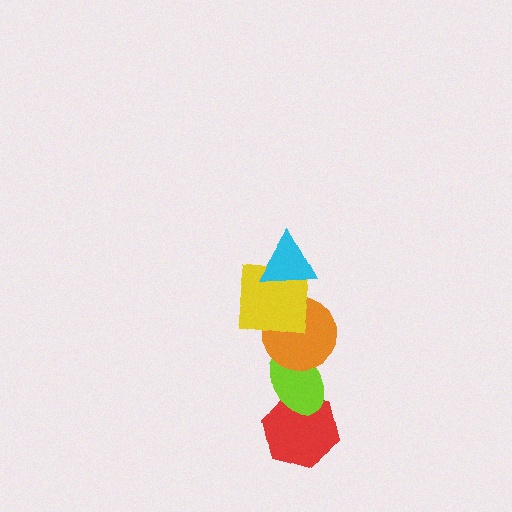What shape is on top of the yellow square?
The cyan triangle is on top of the yellow square.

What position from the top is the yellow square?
The yellow square is 2nd from the top.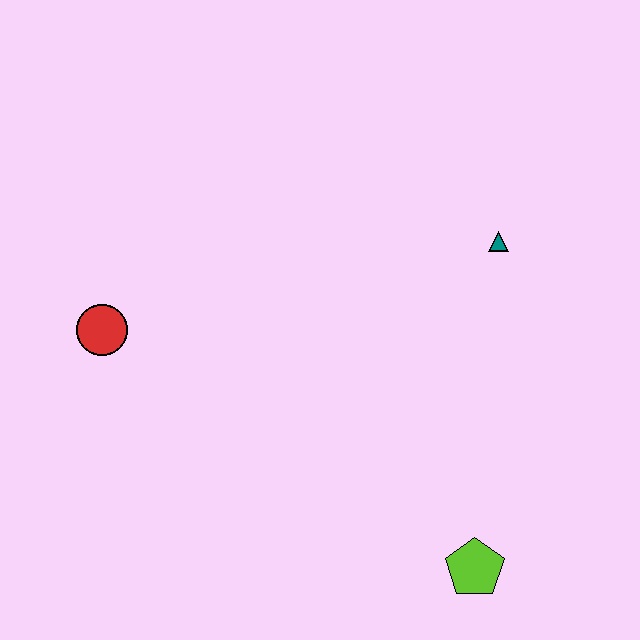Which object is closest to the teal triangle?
The lime pentagon is closest to the teal triangle.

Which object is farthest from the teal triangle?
The red circle is farthest from the teal triangle.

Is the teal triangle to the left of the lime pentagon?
No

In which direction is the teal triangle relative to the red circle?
The teal triangle is to the right of the red circle.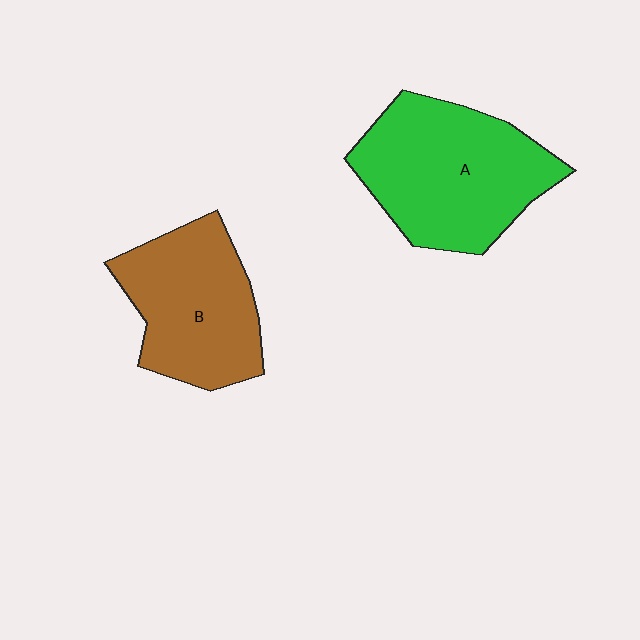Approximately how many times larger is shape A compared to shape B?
Approximately 1.2 times.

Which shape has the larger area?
Shape A (green).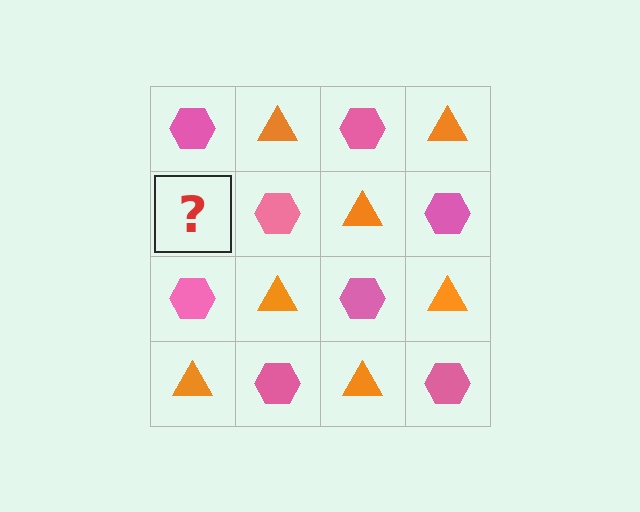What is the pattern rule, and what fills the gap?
The rule is that it alternates pink hexagon and orange triangle in a checkerboard pattern. The gap should be filled with an orange triangle.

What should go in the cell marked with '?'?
The missing cell should contain an orange triangle.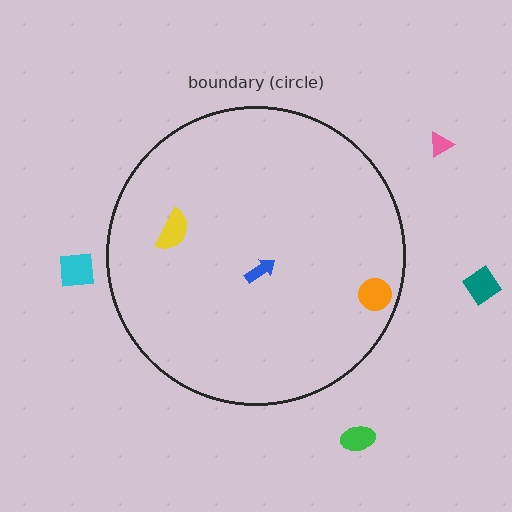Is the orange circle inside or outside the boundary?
Inside.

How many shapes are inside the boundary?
3 inside, 4 outside.